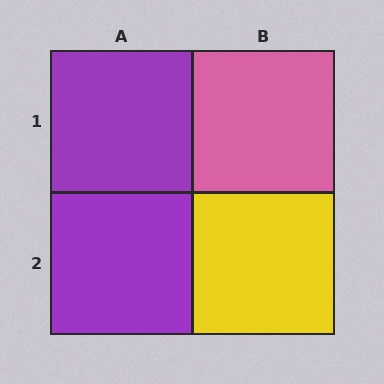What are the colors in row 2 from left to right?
Purple, yellow.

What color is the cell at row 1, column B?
Pink.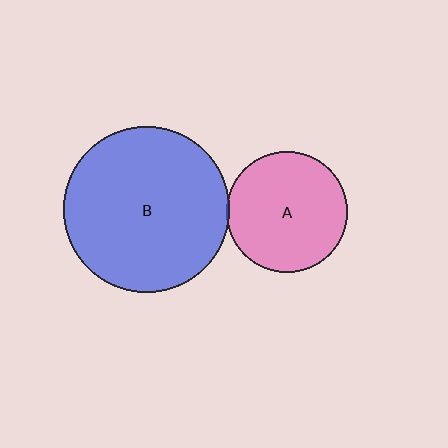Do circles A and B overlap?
Yes.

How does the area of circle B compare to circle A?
Approximately 1.9 times.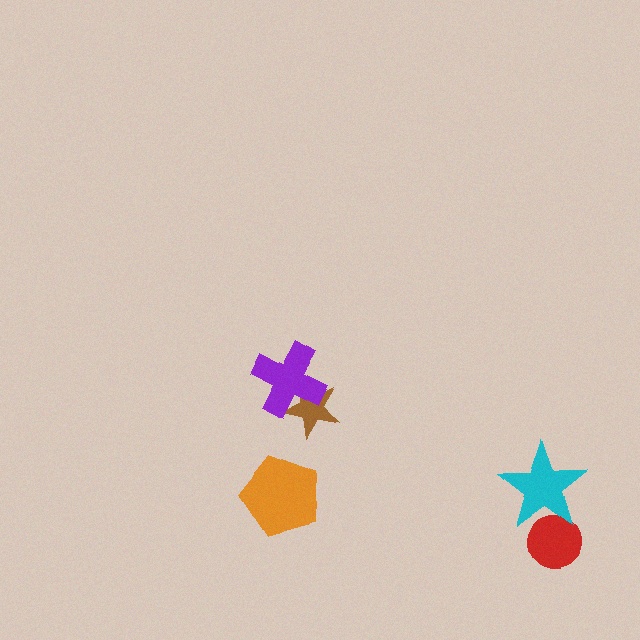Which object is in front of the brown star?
The purple cross is in front of the brown star.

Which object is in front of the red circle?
The cyan star is in front of the red circle.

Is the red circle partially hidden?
Yes, it is partially covered by another shape.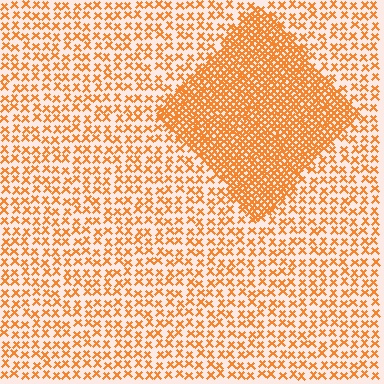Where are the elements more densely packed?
The elements are more densely packed inside the diamond boundary.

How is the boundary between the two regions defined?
The boundary is defined by a change in element density (approximately 2.7x ratio). All elements are the same color, size, and shape.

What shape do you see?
I see a diamond.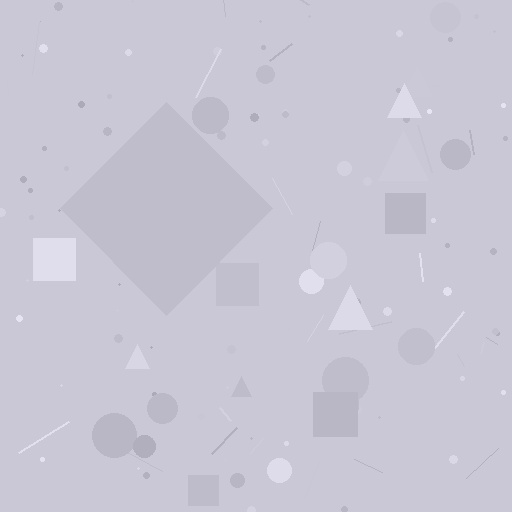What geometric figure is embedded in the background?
A diamond is embedded in the background.